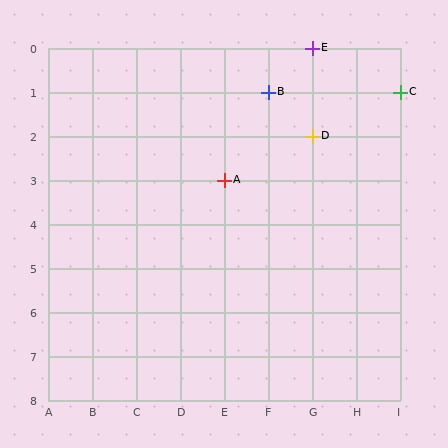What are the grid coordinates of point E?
Point E is at grid coordinates (G, 0).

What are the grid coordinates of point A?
Point A is at grid coordinates (E, 3).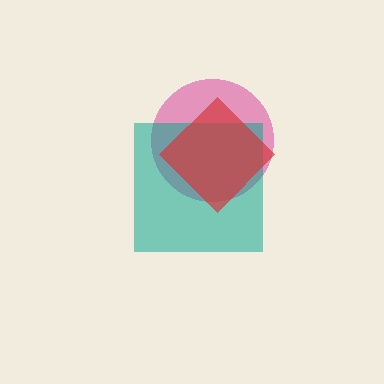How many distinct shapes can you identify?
There are 3 distinct shapes: a magenta circle, a teal square, a red diamond.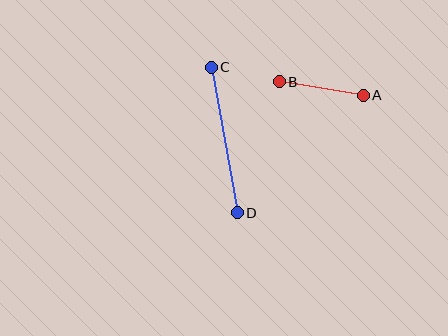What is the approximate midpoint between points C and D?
The midpoint is at approximately (224, 140) pixels.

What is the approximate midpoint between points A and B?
The midpoint is at approximately (321, 88) pixels.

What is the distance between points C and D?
The distance is approximately 148 pixels.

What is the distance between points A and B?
The distance is approximately 85 pixels.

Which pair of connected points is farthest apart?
Points C and D are farthest apart.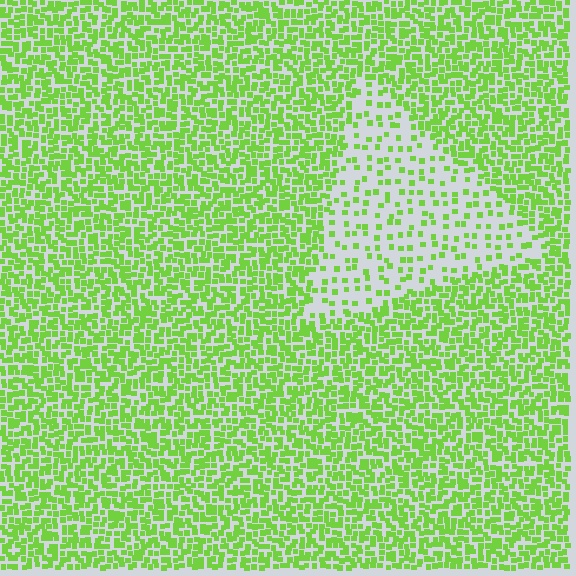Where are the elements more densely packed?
The elements are more densely packed outside the triangle boundary.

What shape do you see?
I see a triangle.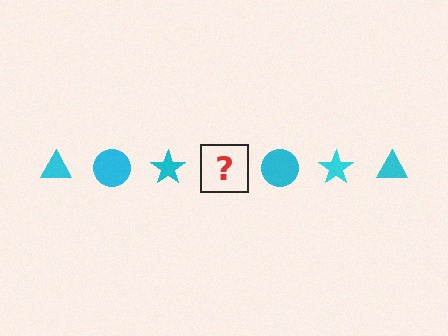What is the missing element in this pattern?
The missing element is a cyan triangle.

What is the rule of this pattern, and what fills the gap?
The rule is that the pattern cycles through triangle, circle, star shapes in cyan. The gap should be filled with a cyan triangle.